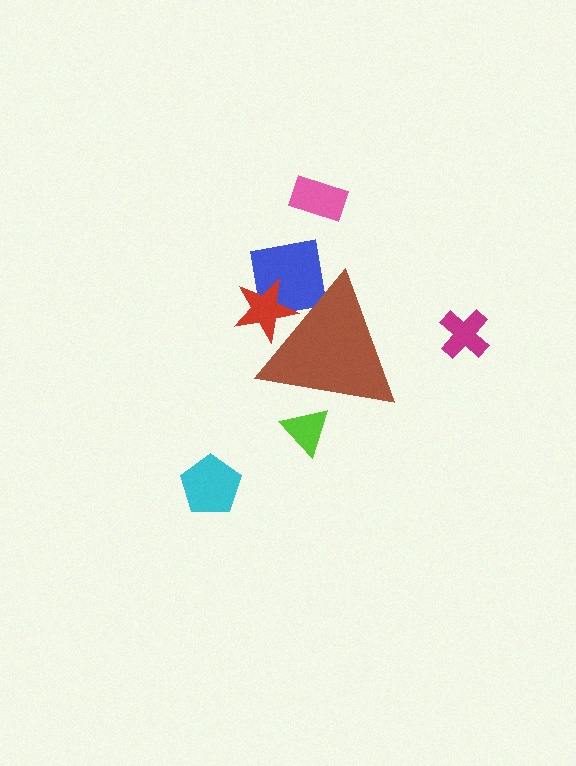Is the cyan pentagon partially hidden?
No, the cyan pentagon is fully visible.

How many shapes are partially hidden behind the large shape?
3 shapes are partially hidden.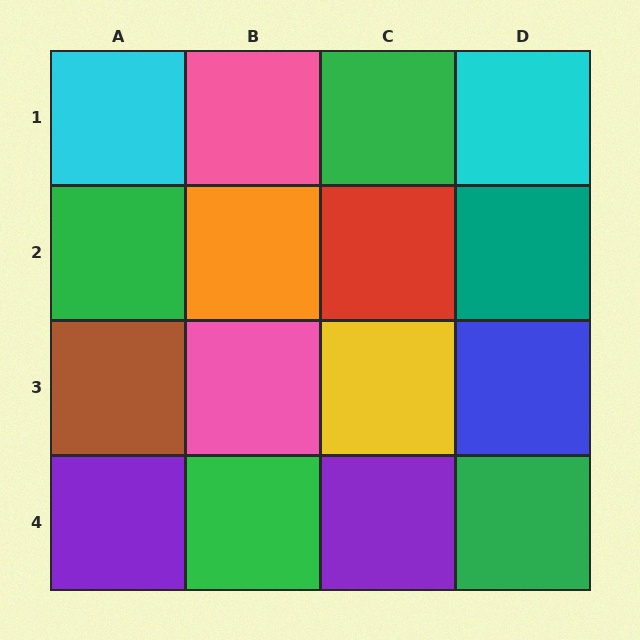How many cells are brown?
1 cell is brown.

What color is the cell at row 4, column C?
Purple.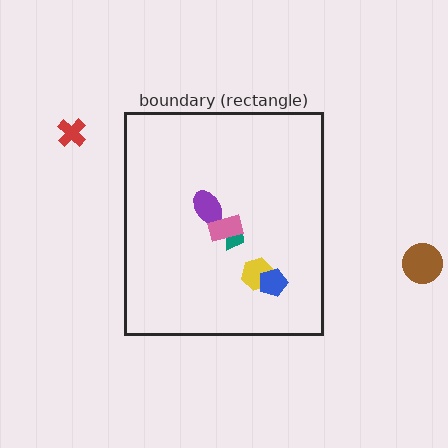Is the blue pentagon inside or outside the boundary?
Inside.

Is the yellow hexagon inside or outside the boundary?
Inside.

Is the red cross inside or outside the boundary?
Outside.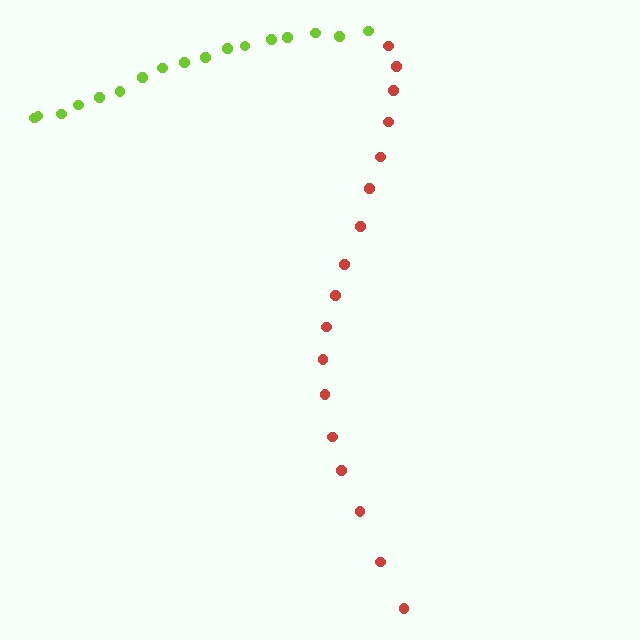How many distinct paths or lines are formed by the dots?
There are 2 distinct paths.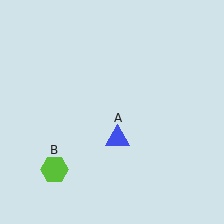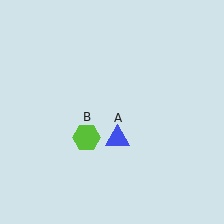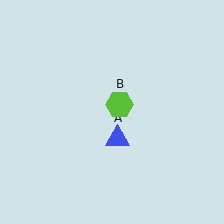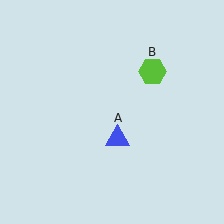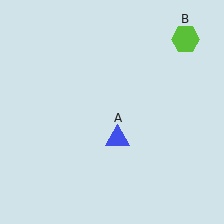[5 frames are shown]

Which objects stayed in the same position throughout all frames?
Blue triangle (object A) remained stationary.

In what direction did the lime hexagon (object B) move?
The lime hexagon (object B) moved up and to the right.